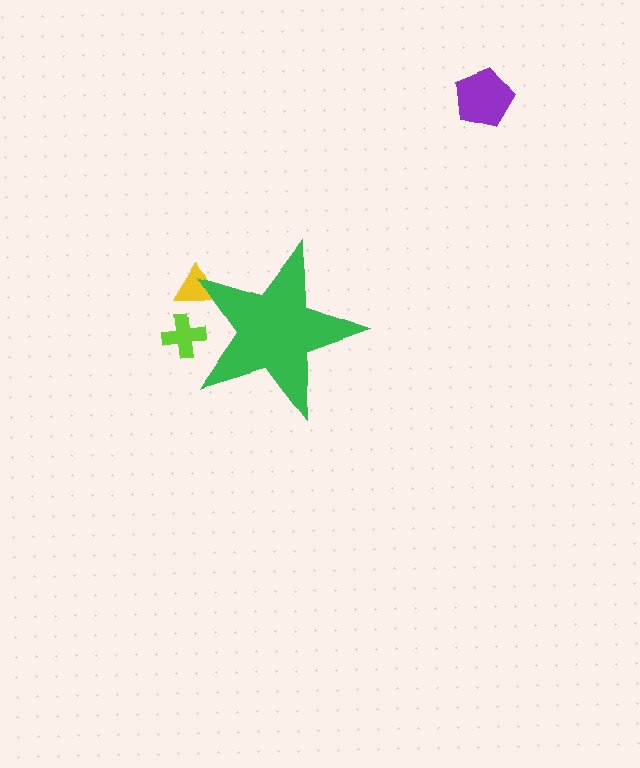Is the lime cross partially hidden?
Yes, the lime cross is partially hidden behind the green star.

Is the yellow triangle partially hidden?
Yes, the yellow triangle is partially hidden behind the green star.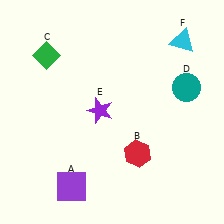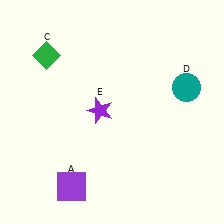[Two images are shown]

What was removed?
The cyan triangle (F), the red hexagon (B) were removed in Image 2.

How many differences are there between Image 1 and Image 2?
There are 2 differences between the two images.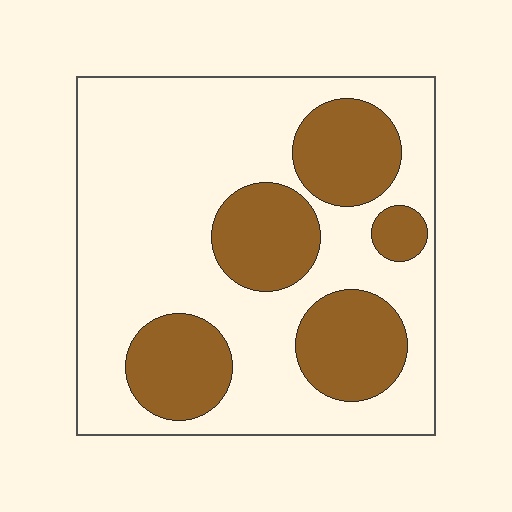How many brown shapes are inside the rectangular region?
5.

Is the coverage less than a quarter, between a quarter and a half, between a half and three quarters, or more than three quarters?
Between a quarter and a half.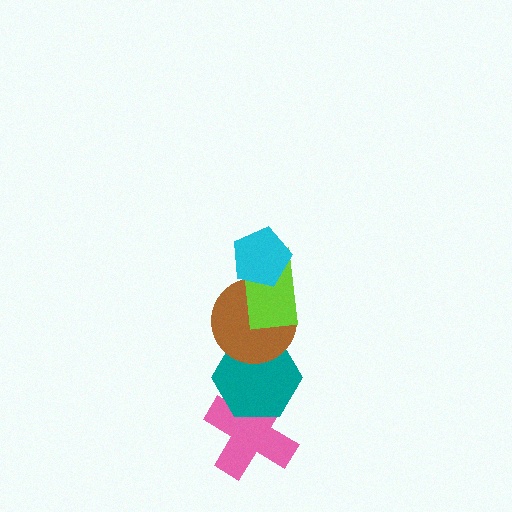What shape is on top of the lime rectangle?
The cyan pentagon is on top of the lime rectangle.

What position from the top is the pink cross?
The pink cross is 5th from the top.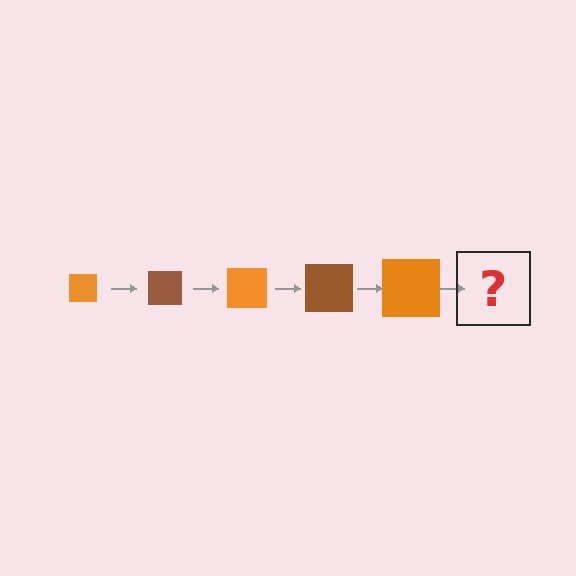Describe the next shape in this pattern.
It should be a brown square, larger than the previous one.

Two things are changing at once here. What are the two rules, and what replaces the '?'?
The two rules are that the square grows larger each step and the color cycles through orange and brown. The '?' should be a brown square, larger than the previous one.